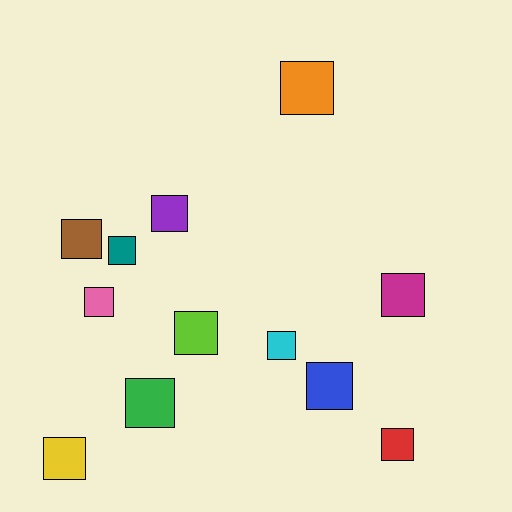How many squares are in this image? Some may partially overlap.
There are 12 squares.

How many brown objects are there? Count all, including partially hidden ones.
There is 1 brown object.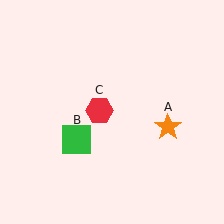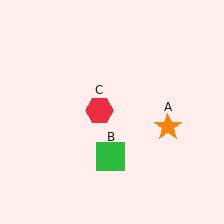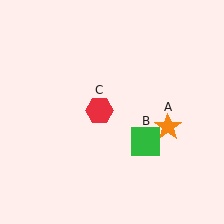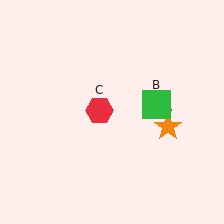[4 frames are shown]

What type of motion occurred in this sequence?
The green square (object B) rotated counterclockwise around the center of the scene.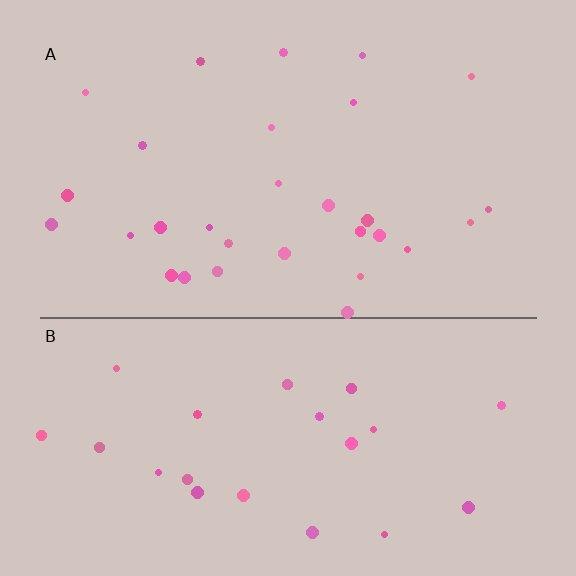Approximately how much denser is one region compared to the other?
Approximately 1.3× — region A over region B.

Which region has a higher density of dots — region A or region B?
A (the top).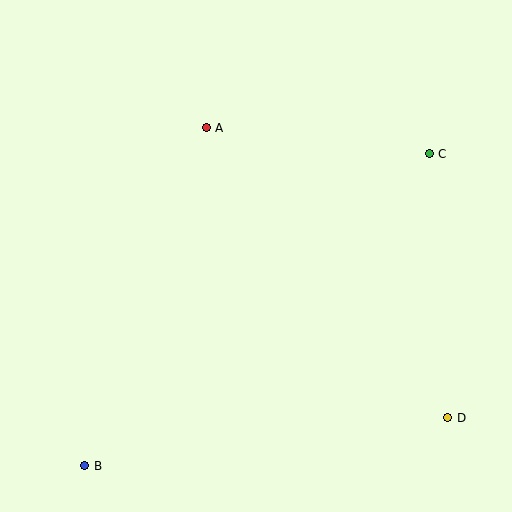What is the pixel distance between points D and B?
The distance between D and B is 366 pixels.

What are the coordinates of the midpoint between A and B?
The midpoint between A and B is at (146, 297).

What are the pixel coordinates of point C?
Point C is at (429, 154).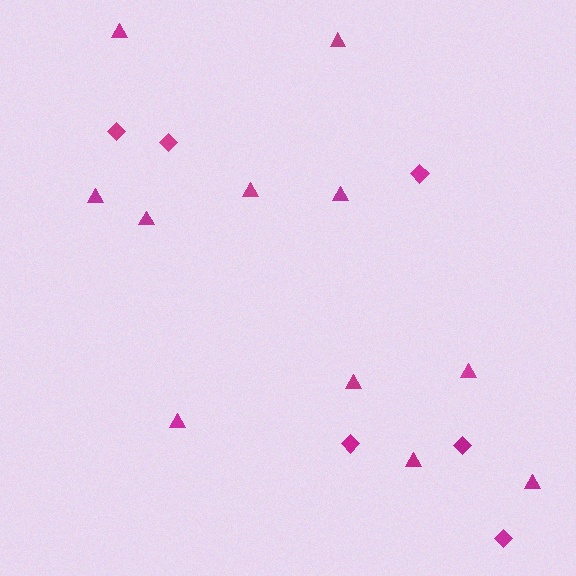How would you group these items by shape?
There are 2 groups: one group of triangles (11) and one group of diamonds (6).